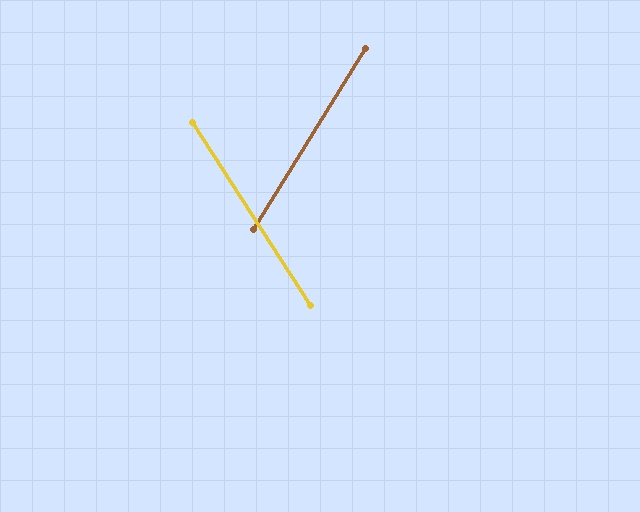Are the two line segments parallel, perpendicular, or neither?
Neither parallel nor perpendicular — they differ by about 64°.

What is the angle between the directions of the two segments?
Approximately 64 degrees.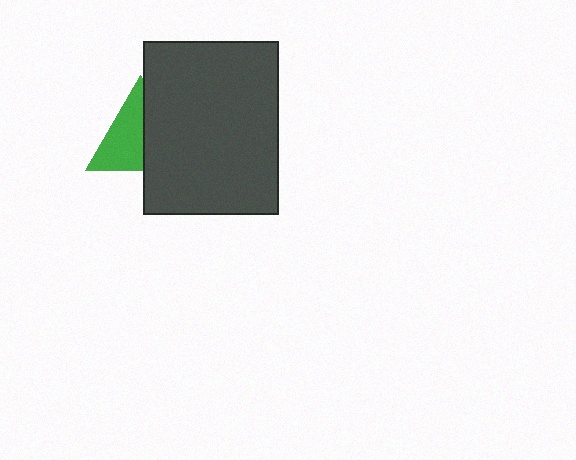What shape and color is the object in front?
The object in front is a dark gray rectangle.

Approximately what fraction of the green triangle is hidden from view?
Roughly 45% of the green triangle is hidden behind the dark gray rectangle.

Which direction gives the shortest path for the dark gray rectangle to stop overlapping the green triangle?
Moving right gives the shortest separation.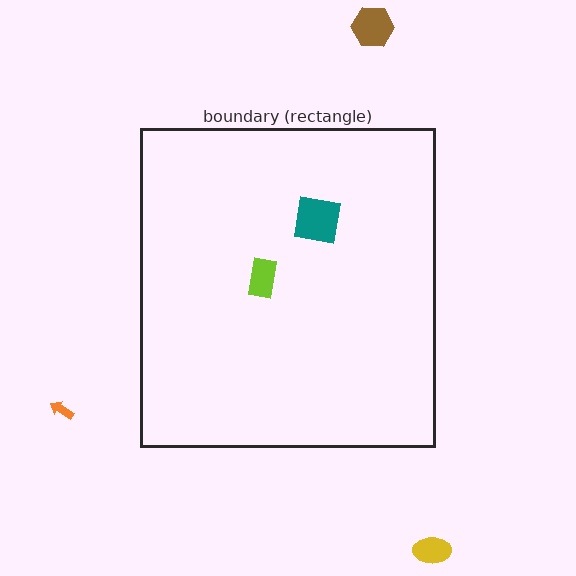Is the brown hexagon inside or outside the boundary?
Outside.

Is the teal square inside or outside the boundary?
Inside.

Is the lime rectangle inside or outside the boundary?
Inside.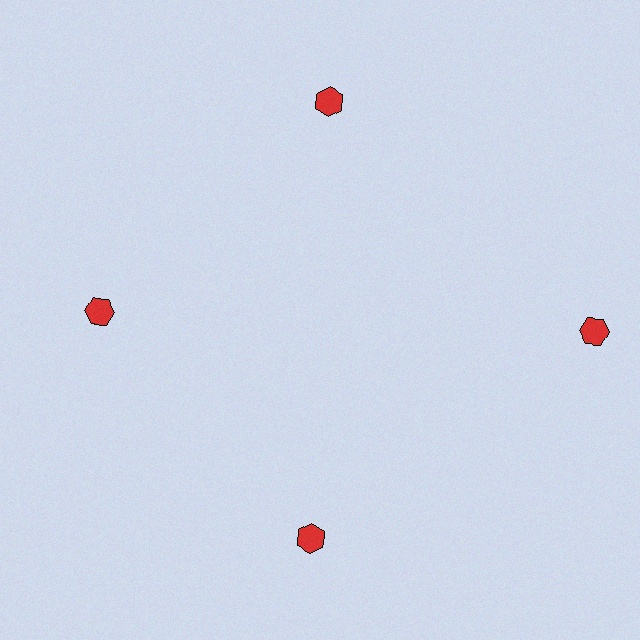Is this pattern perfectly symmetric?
No. The 4 red hexagons are arranged in a ring, but one element near the 3 o'clock position is pushed outward from the center, breaking the 4-fold rotational symmetry.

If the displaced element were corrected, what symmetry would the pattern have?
It would have 4-fold rotational symmetry — the pattern would map onto itself every 90 degrees.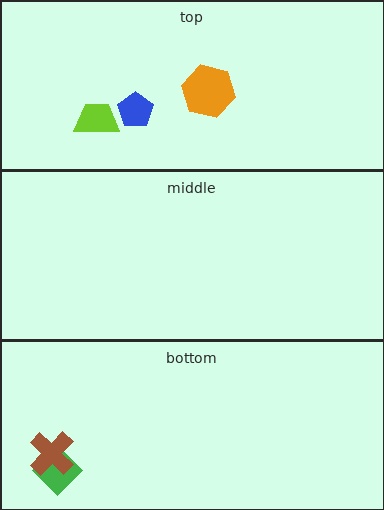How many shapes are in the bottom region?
2.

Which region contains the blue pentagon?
The top region.